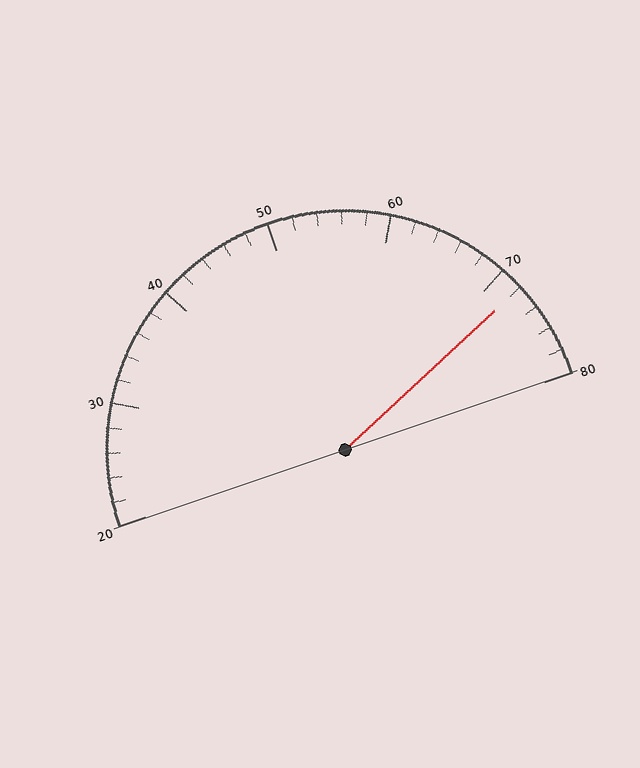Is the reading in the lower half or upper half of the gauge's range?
The reading is in the upper half of the range (20 to 80).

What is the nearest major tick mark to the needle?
The nearest major tick mark is 70.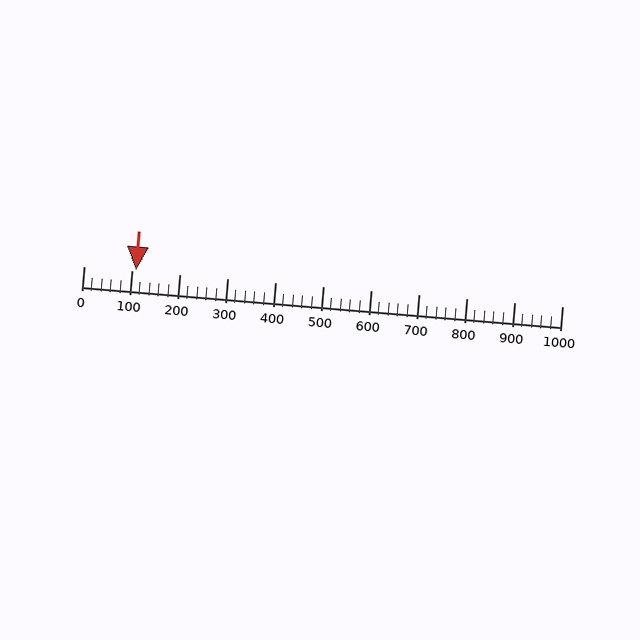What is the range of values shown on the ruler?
The ruler shows values from 0 to 1000.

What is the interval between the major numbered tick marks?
The major tick marks are spaced 100 units apart.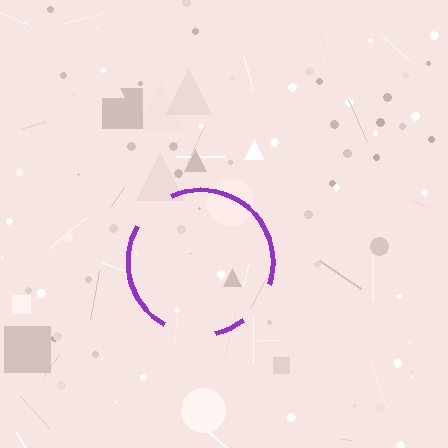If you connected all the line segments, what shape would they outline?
They would outline a circle.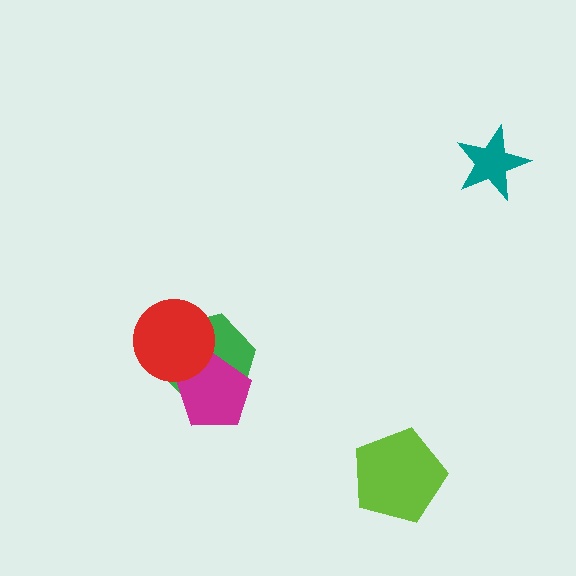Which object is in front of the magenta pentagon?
The red circle is in front of the magenta pentagon.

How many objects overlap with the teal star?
0 objects overlap with the teal star.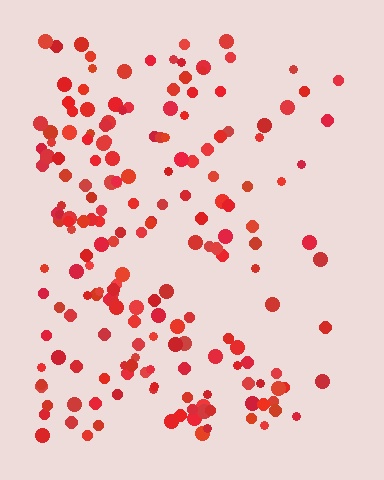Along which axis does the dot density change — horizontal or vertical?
Horizontal.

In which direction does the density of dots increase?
From right to left, with the left side densest.